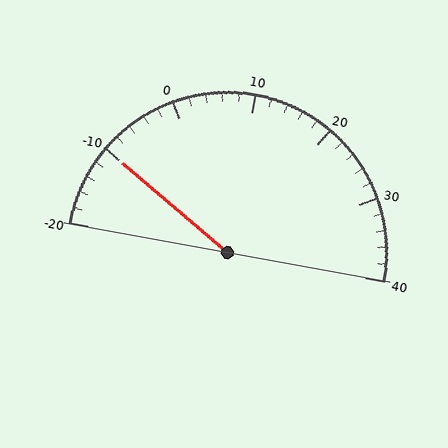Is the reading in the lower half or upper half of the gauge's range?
The reading is in the lower half of the range (-20 to 40).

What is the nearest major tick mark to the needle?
The nearest major tick mark is -10.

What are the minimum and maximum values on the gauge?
The gauge ranges from -20 to 40.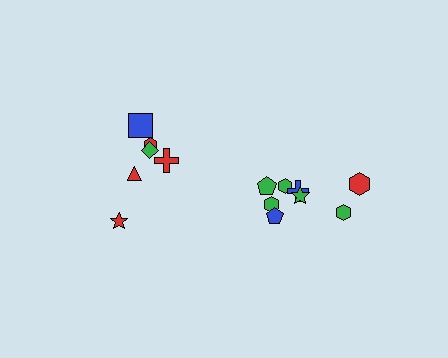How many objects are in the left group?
There are 6 objects.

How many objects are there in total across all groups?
There are 14 objects.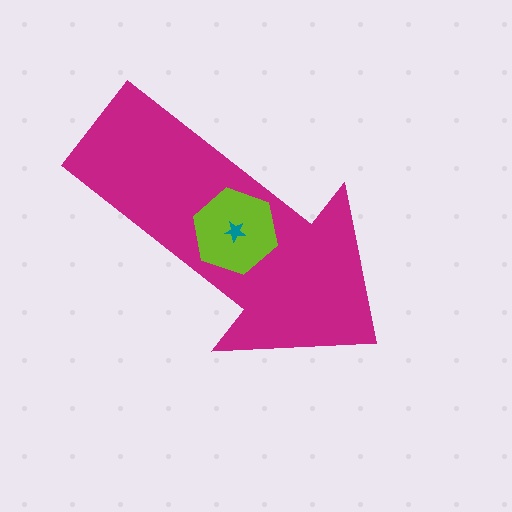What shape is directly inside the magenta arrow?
The lime hexagon.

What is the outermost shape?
The magenta arrow.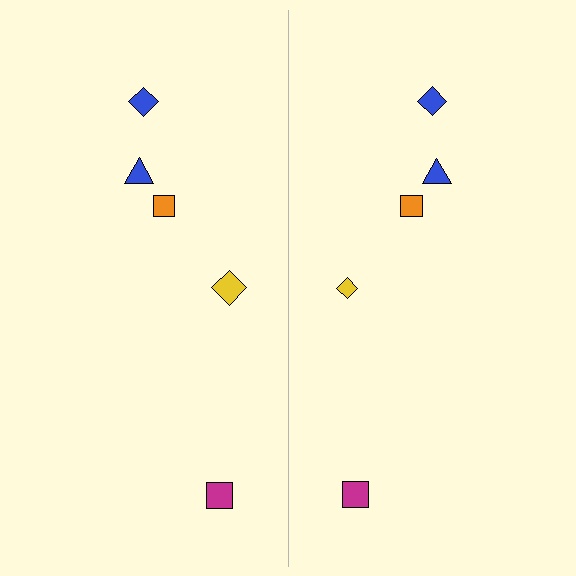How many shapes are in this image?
There are 10 shapes in this image.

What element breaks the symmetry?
The yellow diamond on the right side has a different size than its mirror counterpart.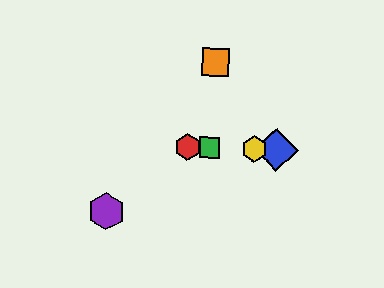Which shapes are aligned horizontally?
The red hexagon, the blue diamond, the green square, the yellow hexagon are aligned horizontally.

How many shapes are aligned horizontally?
4 shapes (the red hexagon, the blue diamond, the green square, the yellow hexagon) are aligned horizontally.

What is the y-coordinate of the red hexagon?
The red hexagon is at y≈147.